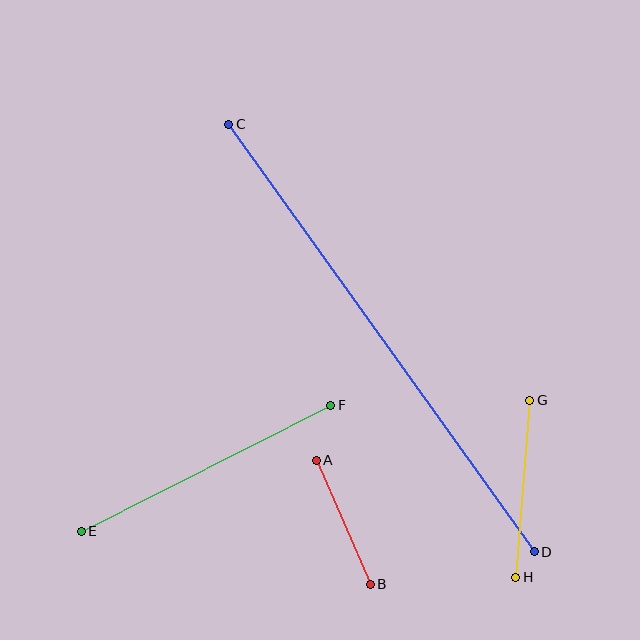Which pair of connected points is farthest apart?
Points C and D are farthest apart.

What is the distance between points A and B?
The distance is approximately 135 pixels.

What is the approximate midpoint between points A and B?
The midpoint is at approximately (343, 522) pixels.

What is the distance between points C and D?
The distance is approximately 526 pixels.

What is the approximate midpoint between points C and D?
The midpoint is at approximately (381, 338) pixels.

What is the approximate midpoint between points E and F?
The midpoint is at approximately (206, 468) pixels.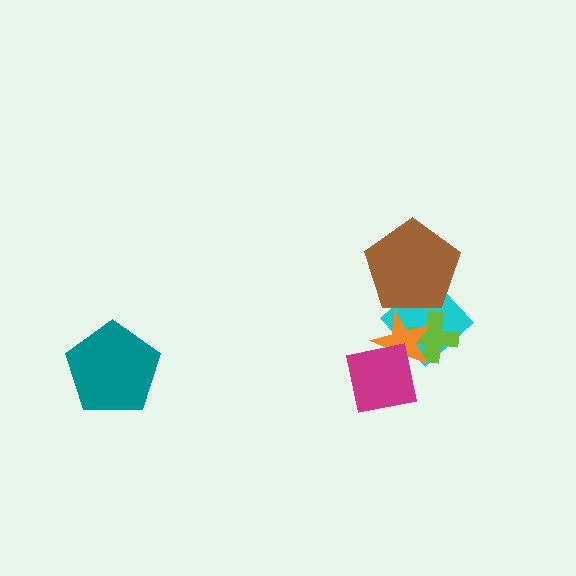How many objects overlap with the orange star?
3 objects overlap with the orange star.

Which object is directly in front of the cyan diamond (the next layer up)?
The lime cross is directly in front of the cyan diamond.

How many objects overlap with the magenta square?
2 objects overlap with the magenta square.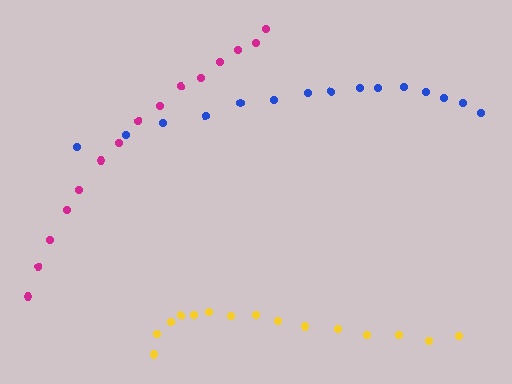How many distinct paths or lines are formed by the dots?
There are 3 distinct paths.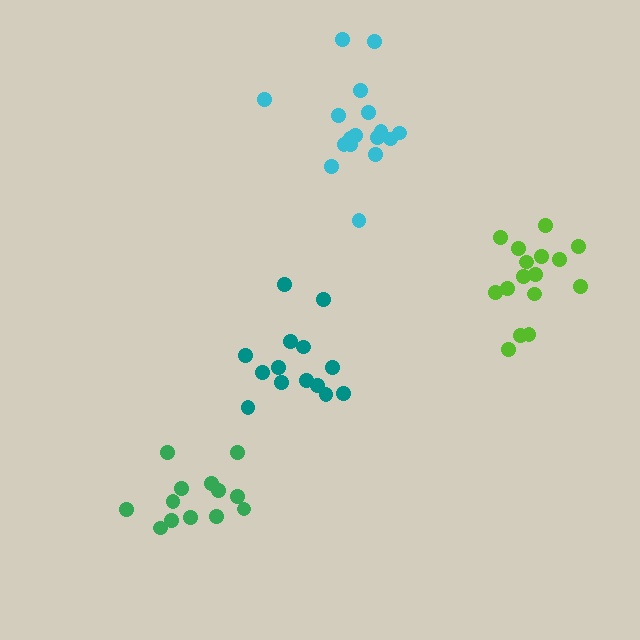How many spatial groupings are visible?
There are 4 spatial groupings.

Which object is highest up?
The cyan cluster is topmost.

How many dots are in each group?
Group 1: 17 dots, Group 2: 14 dots, Group 3: 13 dots, Group 4: 16 dots (60 total).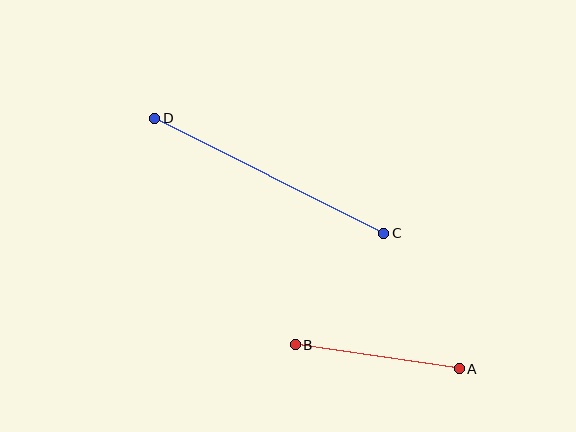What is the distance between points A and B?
The distance is approximately 165 pixels.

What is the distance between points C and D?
The distance is approximately 256 pixels.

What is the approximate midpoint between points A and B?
The midpoint is at approximately (377, 357) pixels.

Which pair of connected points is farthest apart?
Points C and D are farthest apart.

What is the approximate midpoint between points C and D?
The midpoint is at approximately (269, 176) pixels.